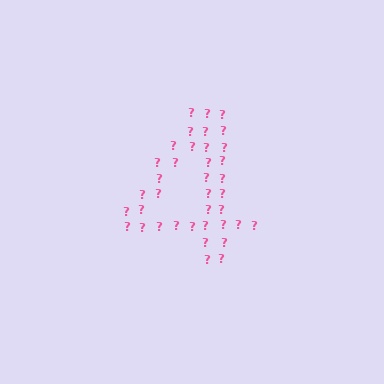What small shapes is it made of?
It is made of small question marks.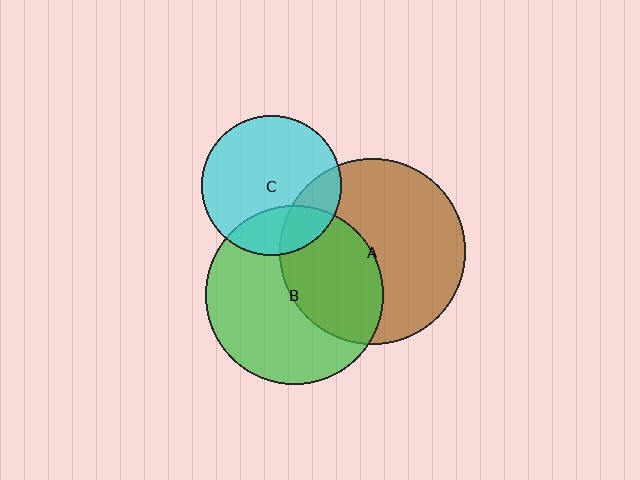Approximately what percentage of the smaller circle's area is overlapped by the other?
Approximately 20%.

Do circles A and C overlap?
Yes.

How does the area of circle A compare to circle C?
Approximately 1.8 times.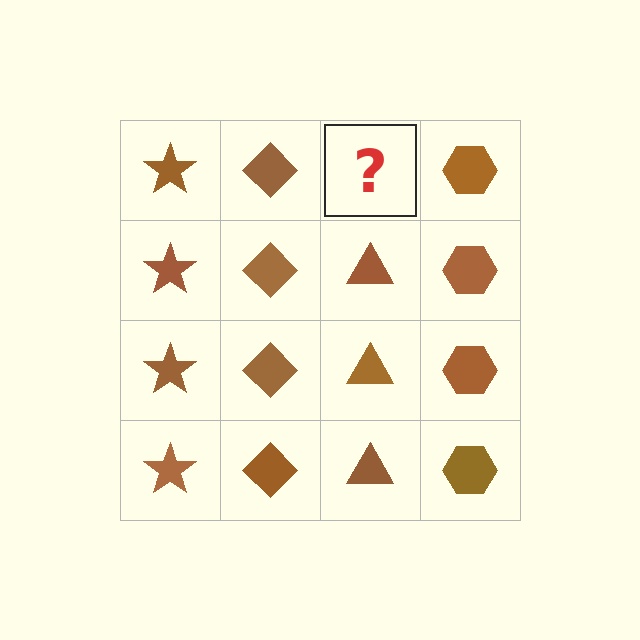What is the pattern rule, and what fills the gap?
The rule is that each column has a consistent shape. The gap should be filled with a brown triangle.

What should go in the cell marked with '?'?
The missing cell should contain a brown triangle.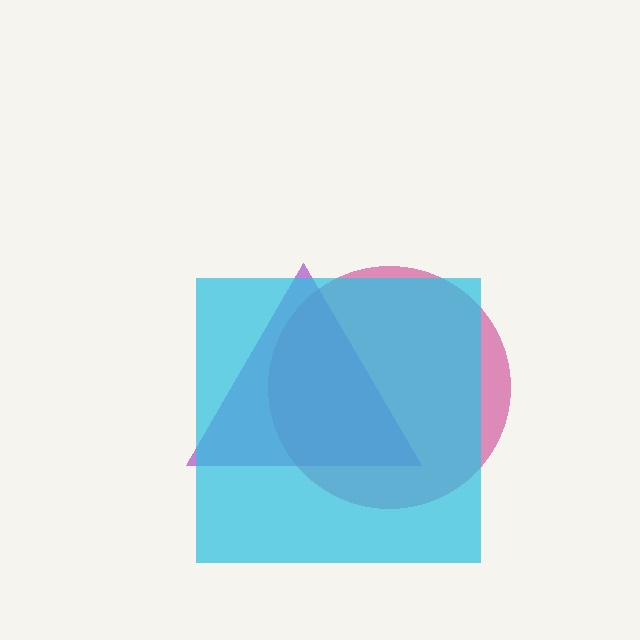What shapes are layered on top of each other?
The layered shapes are: a magenta circle, a purple triangle, a cyan square.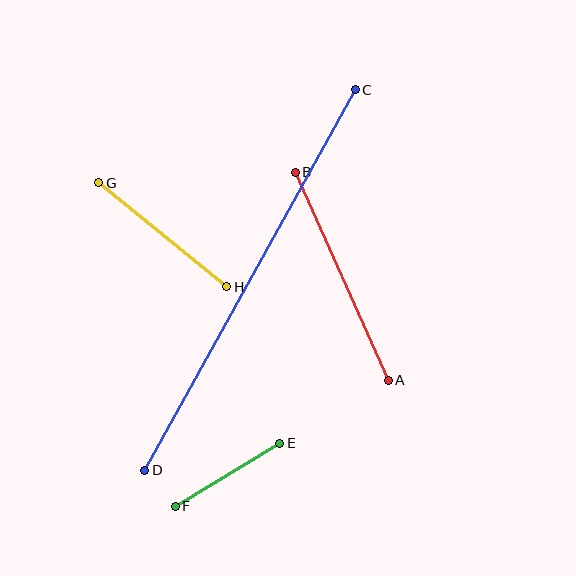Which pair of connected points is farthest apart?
Points C and D are farthest apart.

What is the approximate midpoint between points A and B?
The midpoint is at approximately (342, 276) pixels.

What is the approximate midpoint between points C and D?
The midpoint is at approximately (250, 280) pixels.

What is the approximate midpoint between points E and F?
The midpoint is at approximately (227, 475) pixels.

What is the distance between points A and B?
The distance is approximately 228 pixels.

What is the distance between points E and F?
The distance is approximately 122 pixels.